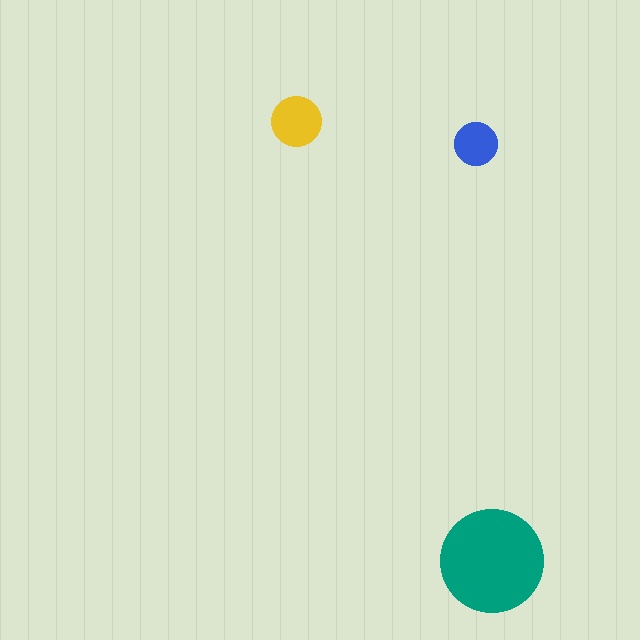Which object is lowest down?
The teal circle is bottommost.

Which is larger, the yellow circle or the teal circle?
The teal one.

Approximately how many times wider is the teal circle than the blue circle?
About 2.5 times wider.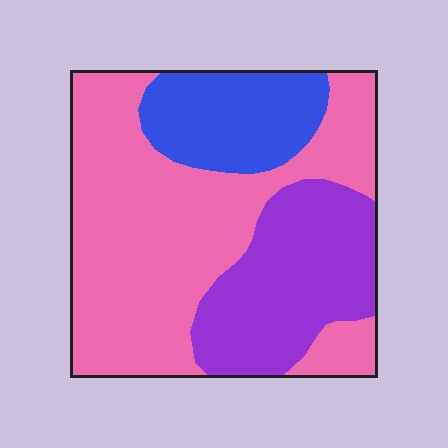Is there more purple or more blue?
Purple.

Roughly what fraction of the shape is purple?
Purple takes up between a sixth and a third of the shape.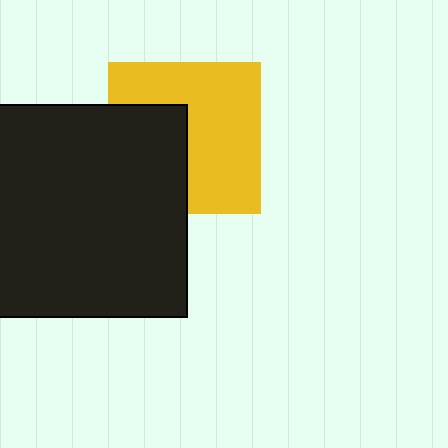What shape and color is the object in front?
The object in front is a black rectangle.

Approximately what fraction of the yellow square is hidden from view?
Roughly 38% of the yellow square is hidden behind the black rectangle.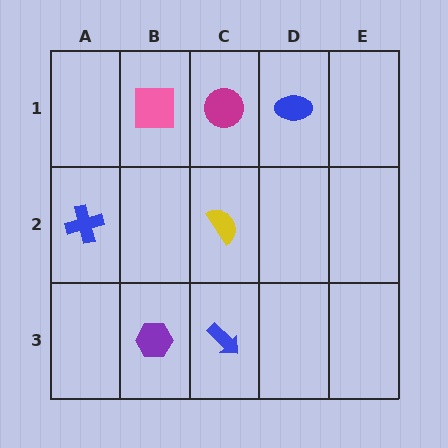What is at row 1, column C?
A magenta circle.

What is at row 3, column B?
A purple hexagon.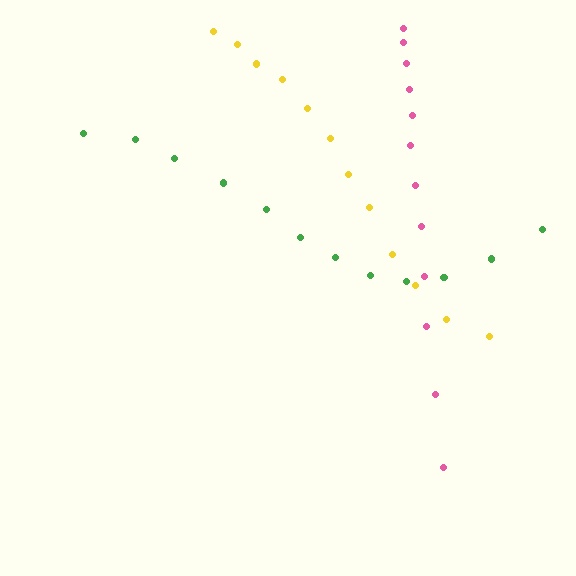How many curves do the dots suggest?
There are 3 distinct paths.